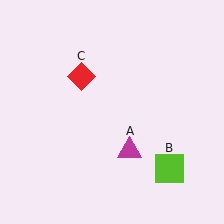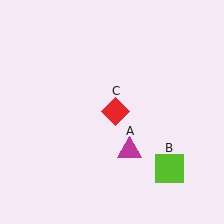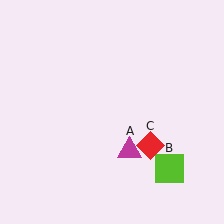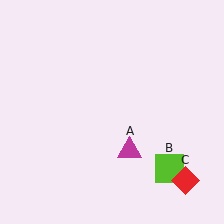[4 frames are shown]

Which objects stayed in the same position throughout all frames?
Magenta triangle (object A) and lime square (object B) remained stationary.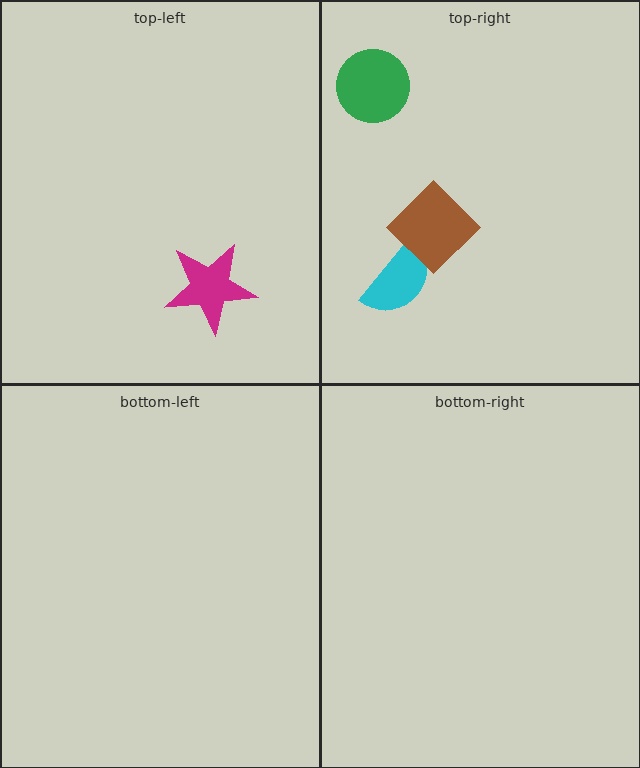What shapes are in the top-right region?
The cyan semicircle, the brown diamond, the green circle.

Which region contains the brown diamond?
The top-right region.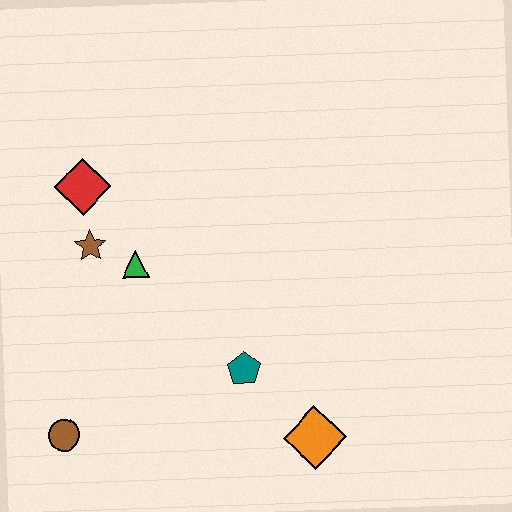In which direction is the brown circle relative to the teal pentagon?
The brown circle is to the left of the teal pentagon.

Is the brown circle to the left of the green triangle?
Yes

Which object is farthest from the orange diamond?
The red diamond is farthest from the orange diamond.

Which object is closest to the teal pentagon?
The orange diamond is closest to the teal pentagon.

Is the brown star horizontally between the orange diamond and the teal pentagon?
No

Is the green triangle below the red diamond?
Yes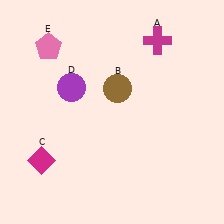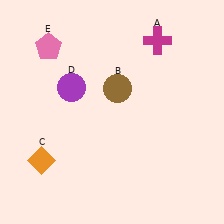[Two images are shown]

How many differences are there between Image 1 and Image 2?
There is 1 difference between the two images.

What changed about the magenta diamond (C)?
In Image 1, C is magenta. In Image 2, it changed to orange.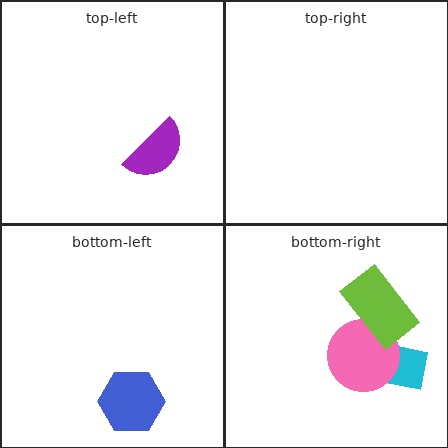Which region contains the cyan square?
The bottom-right region.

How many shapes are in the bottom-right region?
3.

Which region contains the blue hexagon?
The bottom-left region.